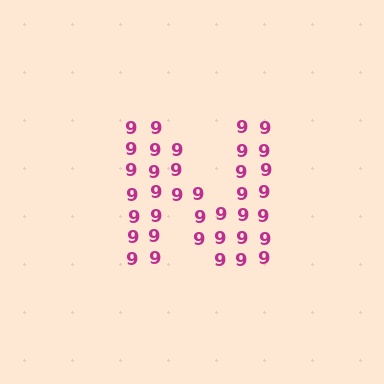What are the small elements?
The small elements are digit 9's.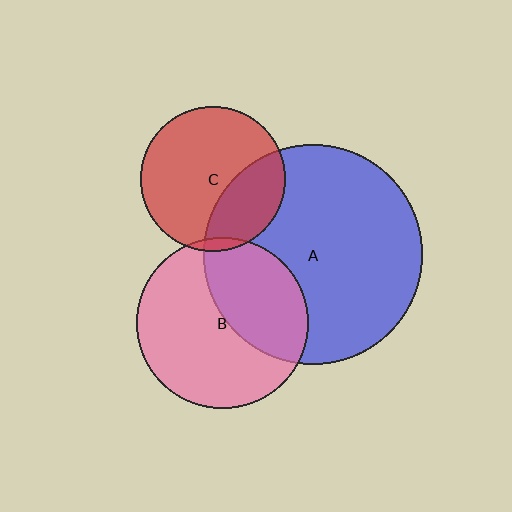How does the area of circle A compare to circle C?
Approximately 2.3 times.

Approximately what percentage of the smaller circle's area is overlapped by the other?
Approximately 40%.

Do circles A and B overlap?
Yes.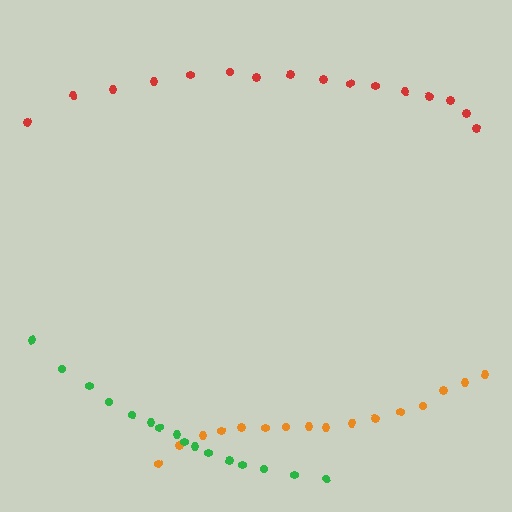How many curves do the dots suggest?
There are 3 distinct paths.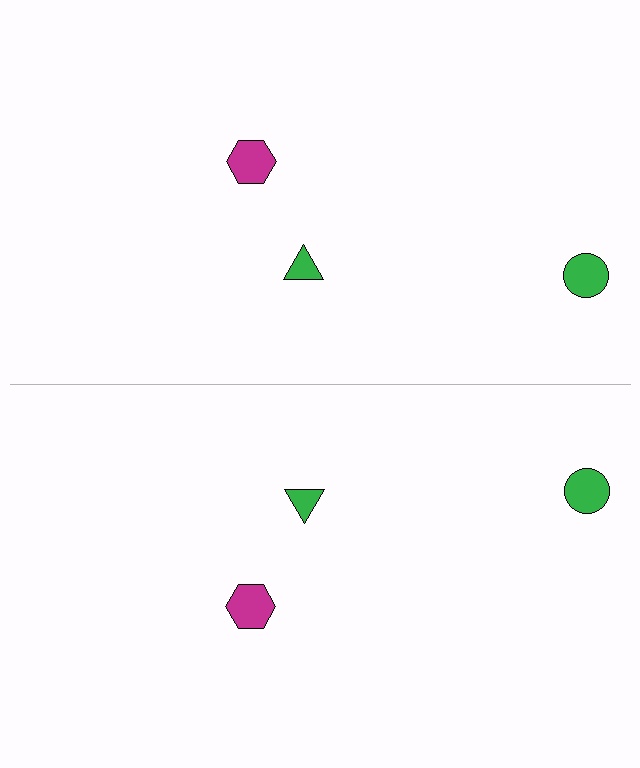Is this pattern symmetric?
Yes, this pattern has bilateral (reflection) symmetry.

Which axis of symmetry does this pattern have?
The pattern has a horizontal axis of symmetry running through the center of the image.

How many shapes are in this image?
There are 6 shapes in this image.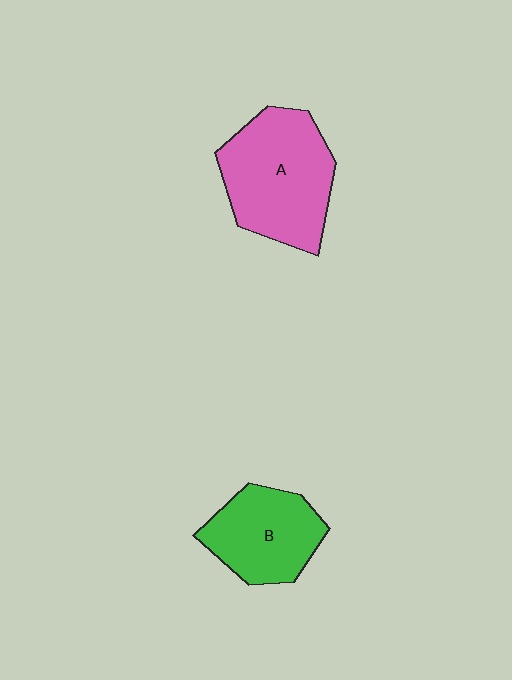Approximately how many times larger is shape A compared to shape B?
Approximately 1.4 times.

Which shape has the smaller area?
Shape B (green).